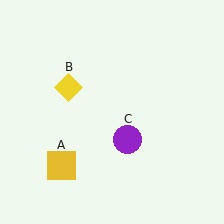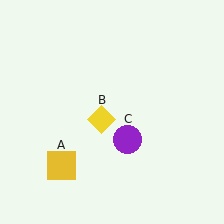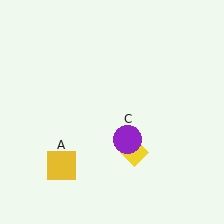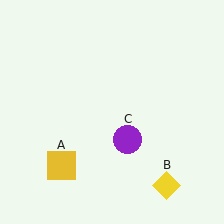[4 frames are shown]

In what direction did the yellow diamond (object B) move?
The yellow diamond (object B) moved down and to the right.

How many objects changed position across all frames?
1 object changed position: yellow diamond (object B).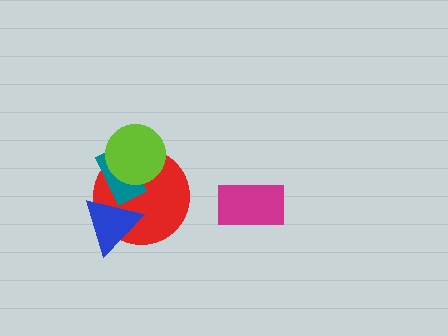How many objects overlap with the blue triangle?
2 objects overlap with the blue triangle.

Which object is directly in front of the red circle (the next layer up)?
The teal rectangle is directly in front of the red circle.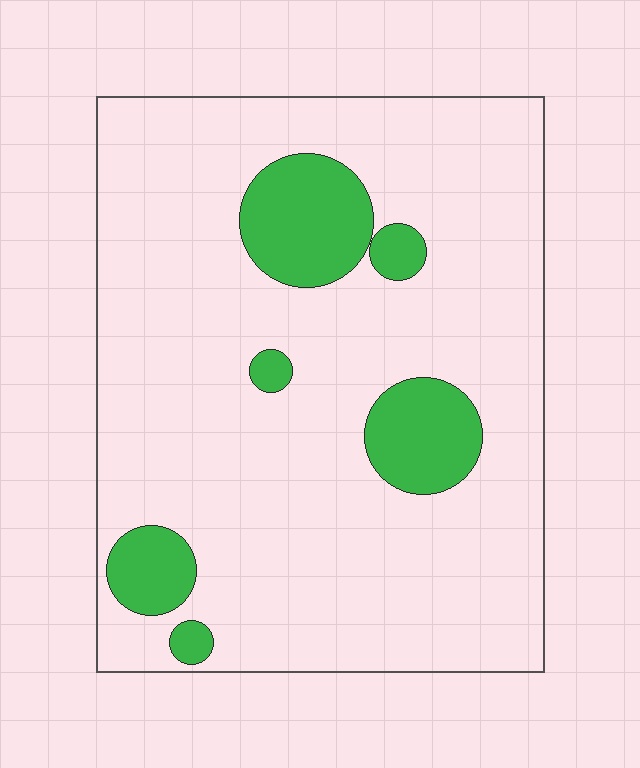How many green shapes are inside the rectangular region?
6.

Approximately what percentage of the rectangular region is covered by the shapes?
Approximately 15%.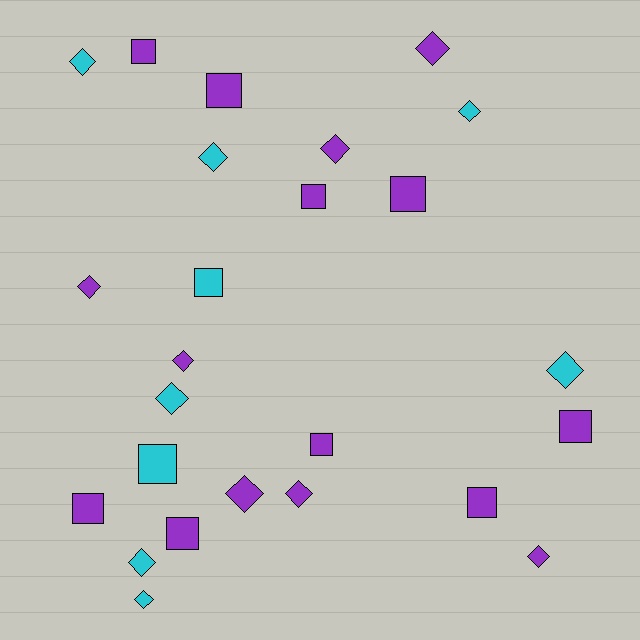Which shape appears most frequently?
Diamond, with 14 objects.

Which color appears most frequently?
Purple, with 16 objects.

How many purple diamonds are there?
There are 7 purple diamonds.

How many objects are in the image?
There are 25 objects.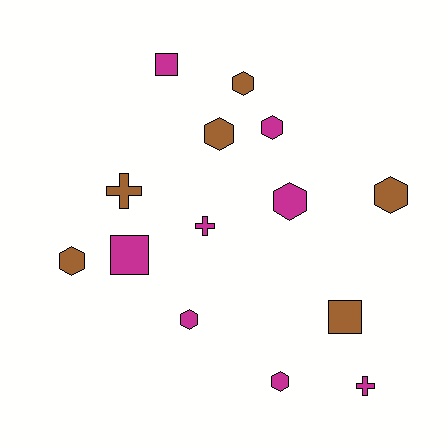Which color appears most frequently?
Magenta, with 8 objects.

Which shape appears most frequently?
Hexagon, with 8 objects.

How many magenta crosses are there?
There are 2 magenta crosses.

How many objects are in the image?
There are 14 objects.